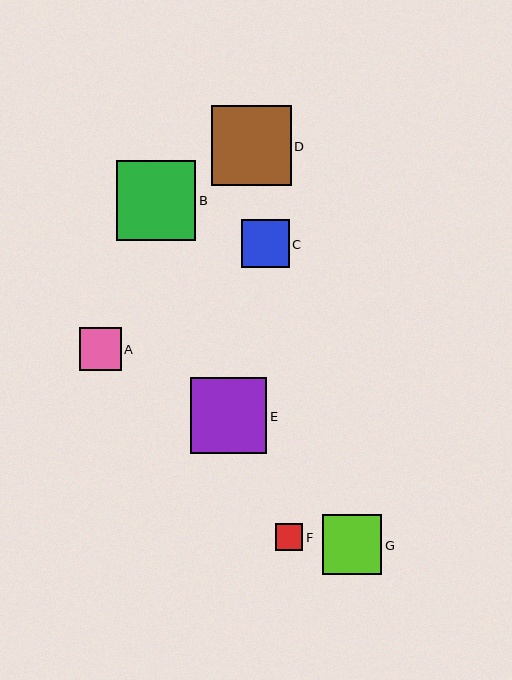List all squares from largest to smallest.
From largest to smallest: D, B, E, G, C, A, F.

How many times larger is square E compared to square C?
Square E is approximately 1.6 times the size of square C.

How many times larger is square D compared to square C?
Square D is approximately 1.7 times the size of square C.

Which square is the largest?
Square D is the largest with a size of approximately 80 pixels.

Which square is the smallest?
Square F is the smallest with a size of approximately 28 pixels.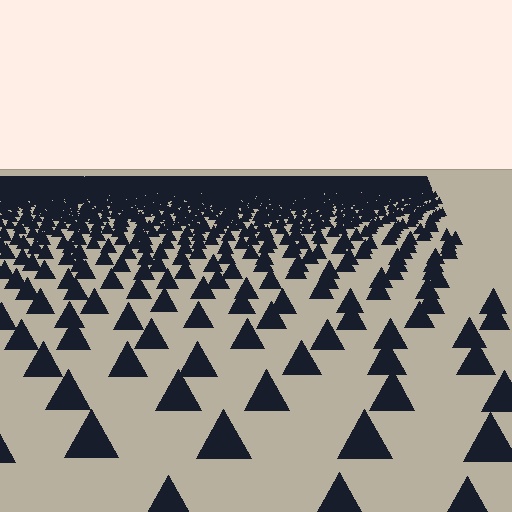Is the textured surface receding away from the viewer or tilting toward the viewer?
The surface is receding away from the viewer. Texture elements get smaller and denser toward the top.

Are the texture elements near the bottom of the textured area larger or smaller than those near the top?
Larger. Near the bottom, elements are closer to the viewer and appear at a bigger on-screen size.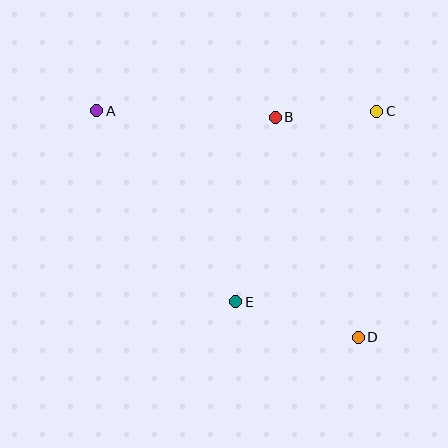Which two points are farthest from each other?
Points A and D are farthest from each other.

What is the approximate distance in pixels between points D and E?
The distance between D and E is approximately 128 pixels.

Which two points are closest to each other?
Points B and C are closest to each other.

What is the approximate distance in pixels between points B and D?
The distance between B and D is approximately 235 pixels.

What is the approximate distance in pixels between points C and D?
The distance between C and D is approximately 227 pixels.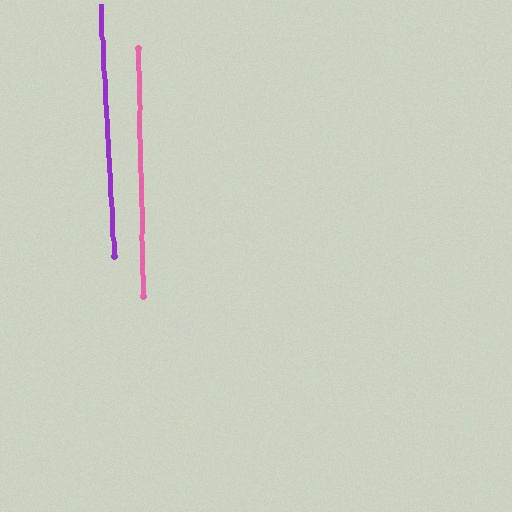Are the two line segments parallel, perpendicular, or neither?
Parallel — their directions differ by only 1.8°.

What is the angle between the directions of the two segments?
Approximately 2 degrees.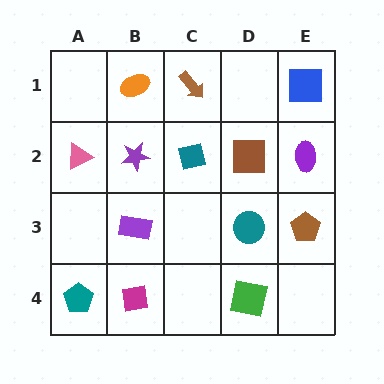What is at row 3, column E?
A brown pentagon.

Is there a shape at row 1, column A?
No, that cell is empty.